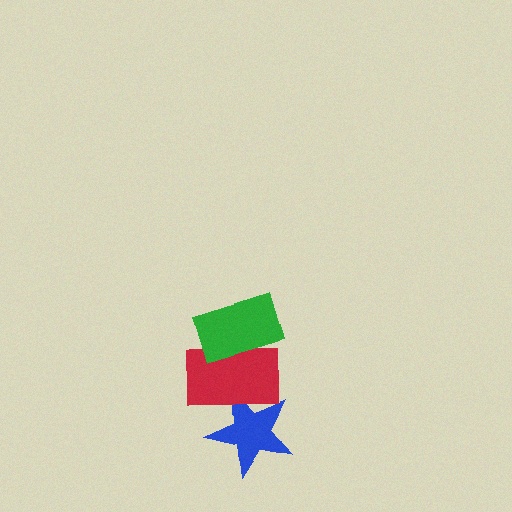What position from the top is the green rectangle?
The green rectangle is 1st from the top.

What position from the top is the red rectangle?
The red rectangle is 2nd from the top.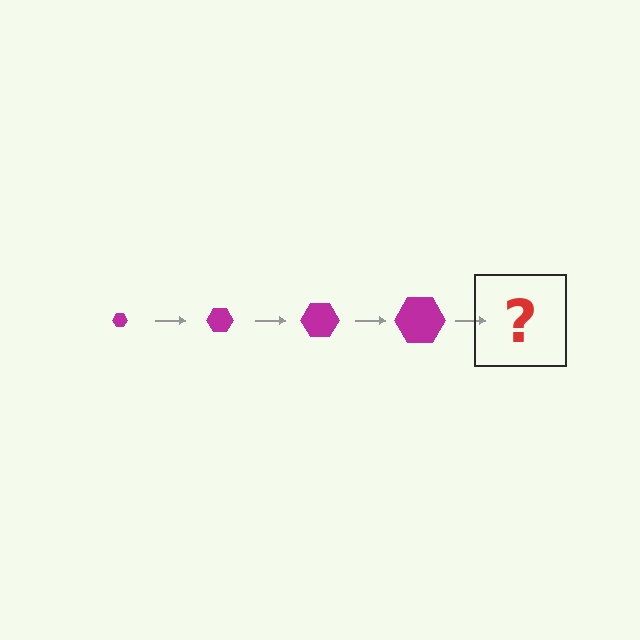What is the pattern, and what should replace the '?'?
The pattern is that the hexagon gets progressively larger each step. The '?' should be a magenta hexagon, larger than the previous one.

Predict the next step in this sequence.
The next step is a magenta hexagon, larger than the previous one.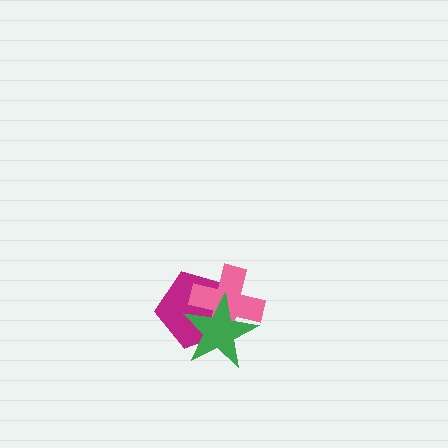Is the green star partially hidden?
No, no other shape covers it.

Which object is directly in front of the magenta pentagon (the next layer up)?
The pink cross is directly in front of the magenta pentagon.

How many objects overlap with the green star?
2 objects overlap with the green star.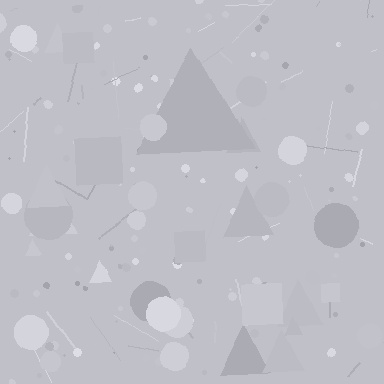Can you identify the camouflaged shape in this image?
The camouflaged shape is a triangle.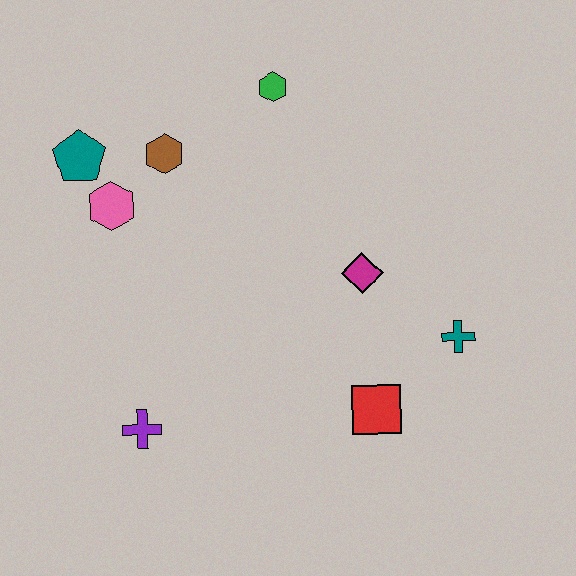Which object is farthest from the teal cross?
The teal pentagon is farthest from the teal cross.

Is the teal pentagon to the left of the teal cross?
Yes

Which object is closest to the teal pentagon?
The pink hexagon is closest to the teal pentagon.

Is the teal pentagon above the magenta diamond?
Yes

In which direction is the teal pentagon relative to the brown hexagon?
The teal pentagon is to the left of the brown hexagon.